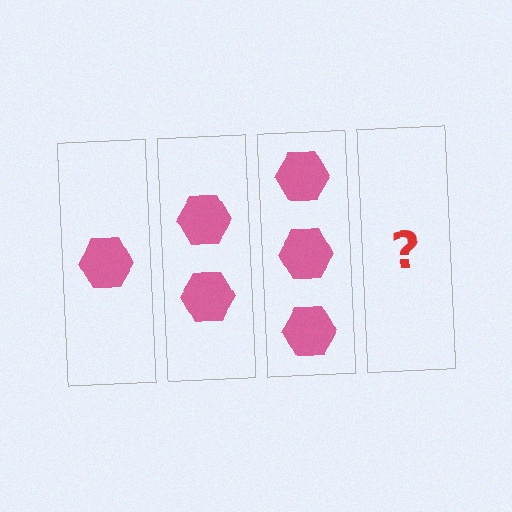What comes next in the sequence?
The next element should be 4 hexagons.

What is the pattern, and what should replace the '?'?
The pattern is that each step adds one more hexagon. The '?' should be 4 hexagons.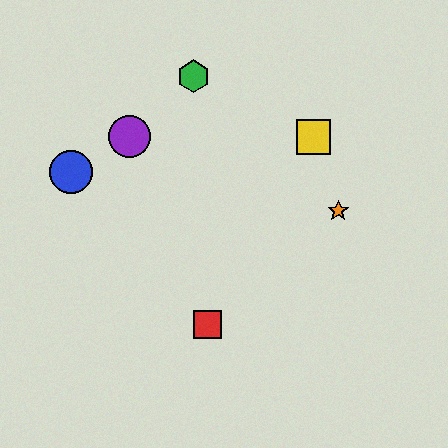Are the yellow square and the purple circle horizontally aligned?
Yes, both are at y≈137.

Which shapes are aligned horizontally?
The yellow square, the purple circle are aligned horizontally.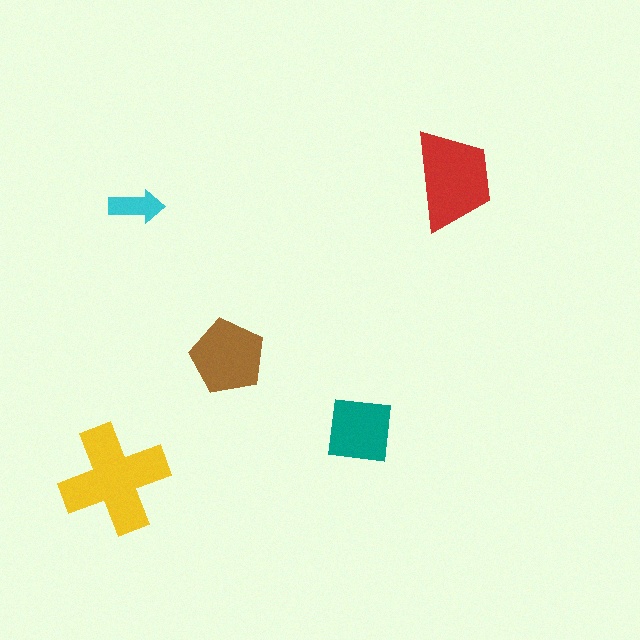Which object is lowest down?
The yellow cross is bottommost.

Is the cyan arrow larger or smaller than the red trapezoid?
Smaller.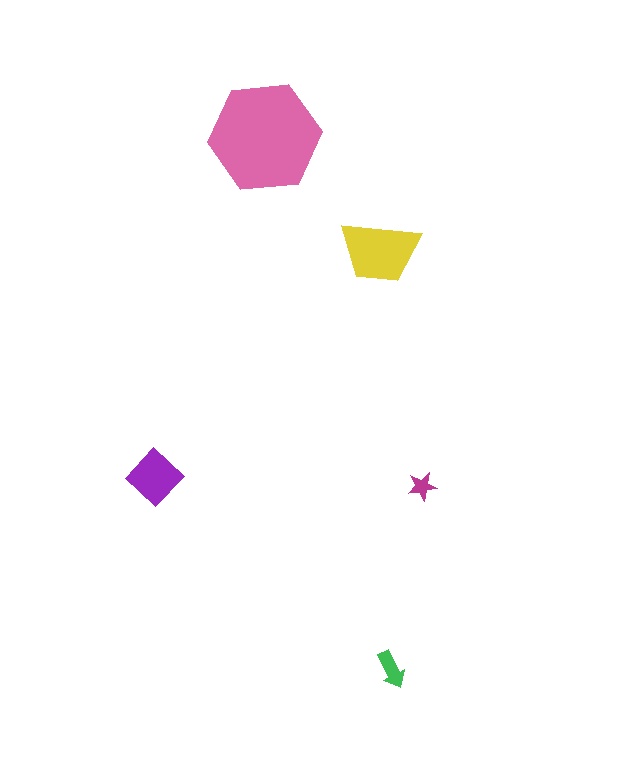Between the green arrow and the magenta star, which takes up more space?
The green arrow.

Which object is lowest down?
The green arrow is bottommost.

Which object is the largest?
The pink hexagon.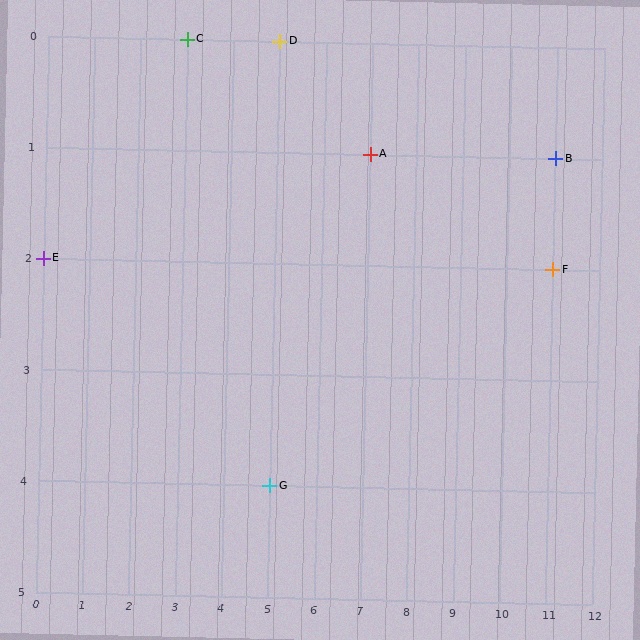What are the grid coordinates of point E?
Point E is at grid coordinates (0, 2).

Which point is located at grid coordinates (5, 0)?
Point D is at (5, 0).